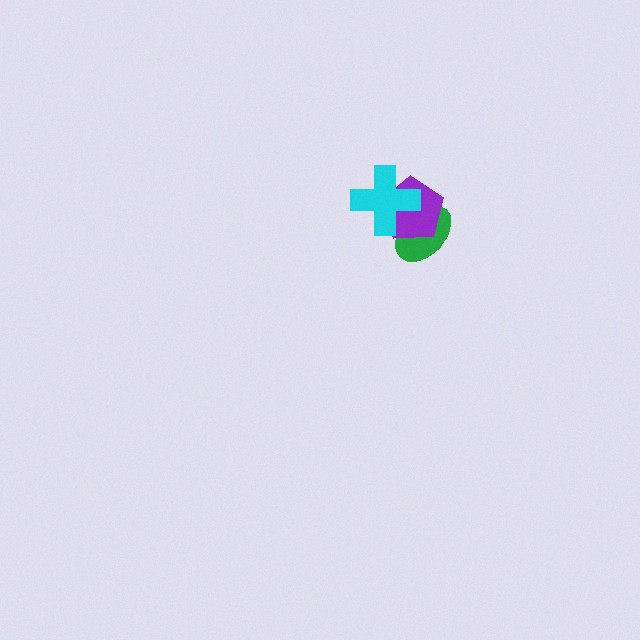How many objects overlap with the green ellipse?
2 objects overlap with the green ellipse.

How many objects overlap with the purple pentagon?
2 objects overlap with the purple pentagon.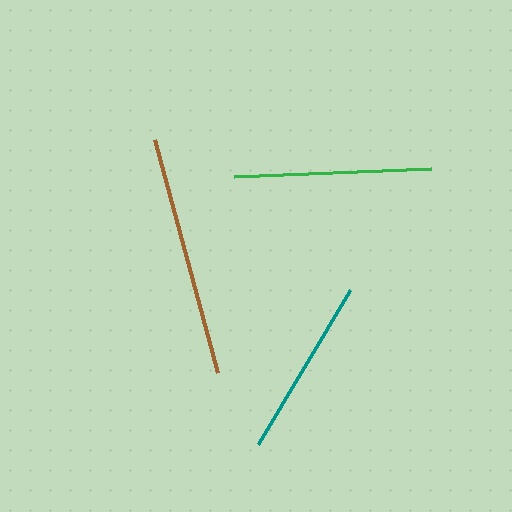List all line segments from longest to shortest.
From longest to shortest: brown, green, teal.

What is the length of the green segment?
The green segment is approximately 197 pixels long.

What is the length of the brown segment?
The brown segment is approximately 241 pixels long.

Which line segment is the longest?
The brown line is the longest at approximately 241 pixels.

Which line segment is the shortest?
The teal line is the shortest at approximately 179 pixels.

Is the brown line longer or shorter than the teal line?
The brown line is longer than the teal line.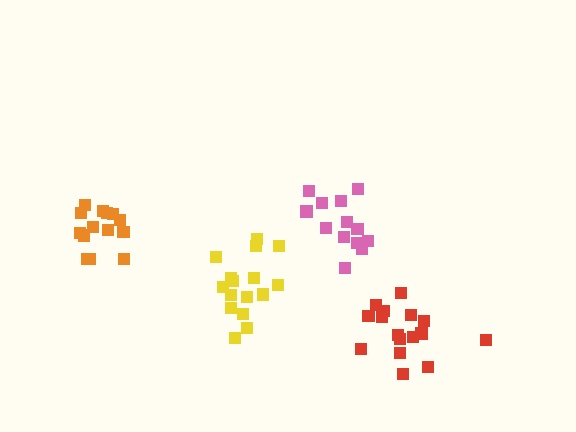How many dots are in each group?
Group 1: 14 dots, Group 2: 13 dots, Group 3: 16 dots, Group 4: 16 dots (59 total).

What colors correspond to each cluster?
The clusters are colored: orange, pink, red, yellow.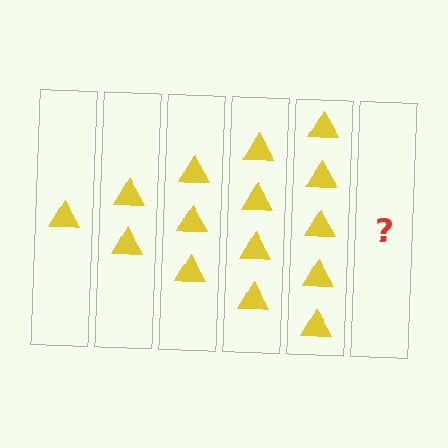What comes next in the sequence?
The next element should be 6 triangles.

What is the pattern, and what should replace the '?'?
The pattern is that each step adds one more triangle. The '?' should be 6 triangles.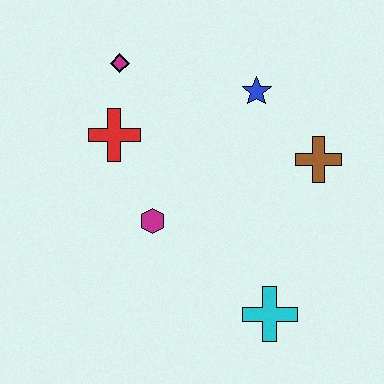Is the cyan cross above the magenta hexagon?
No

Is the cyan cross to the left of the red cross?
No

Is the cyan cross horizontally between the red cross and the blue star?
No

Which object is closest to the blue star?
The brown cross is closest to the blue star.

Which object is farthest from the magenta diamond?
The cyan cross is farthest from the magenta diamond.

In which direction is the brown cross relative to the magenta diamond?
The brown cross is to the right of the magenta diamond.